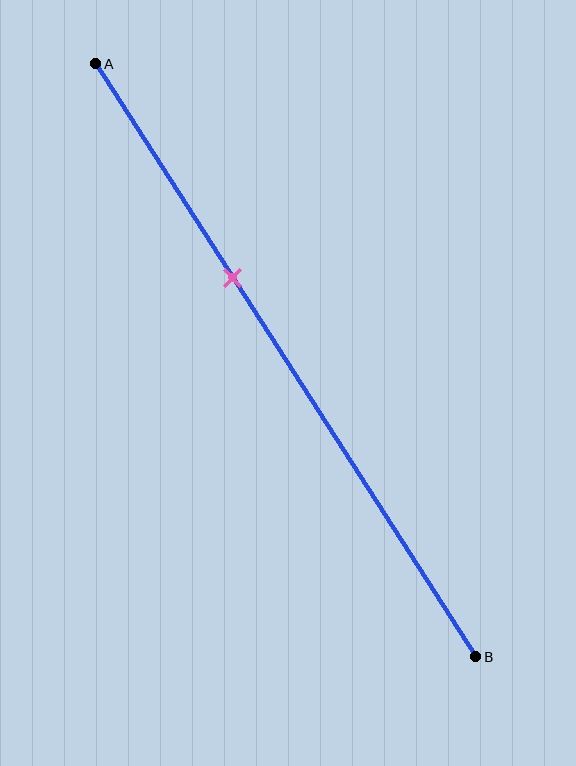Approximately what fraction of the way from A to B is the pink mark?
The pink mark is approximately 35% of the way from A to B.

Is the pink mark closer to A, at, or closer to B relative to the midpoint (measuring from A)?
The pink mark is closer to point A than the midpoint of segment AB.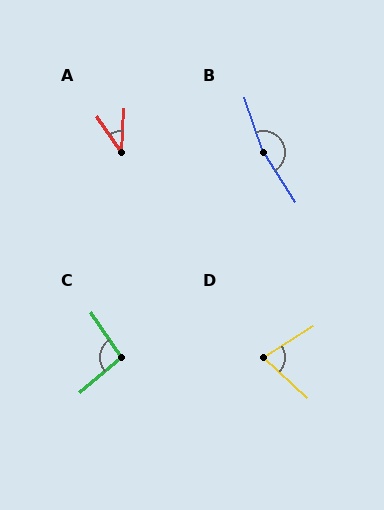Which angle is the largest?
B, at approximately 166 degrees.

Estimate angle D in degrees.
Approximately 75 degrees.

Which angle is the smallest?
A, at approximately 37 degrees.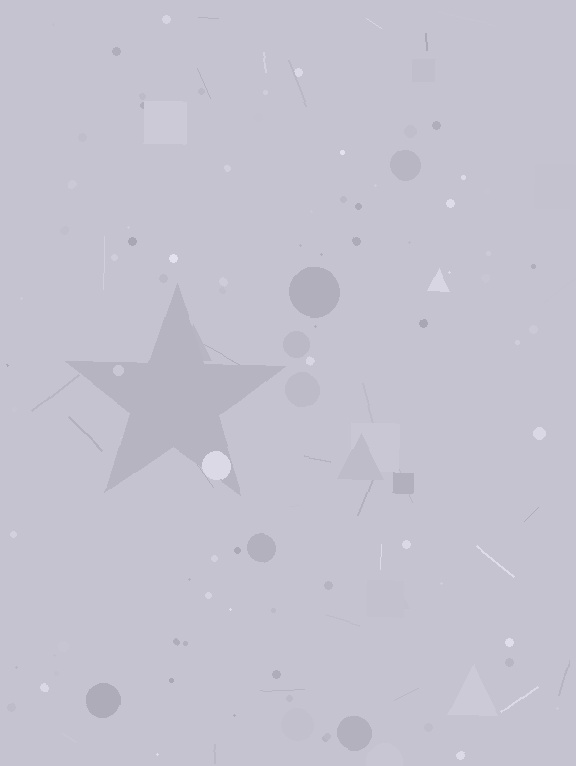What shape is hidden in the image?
A star is hidden in the image.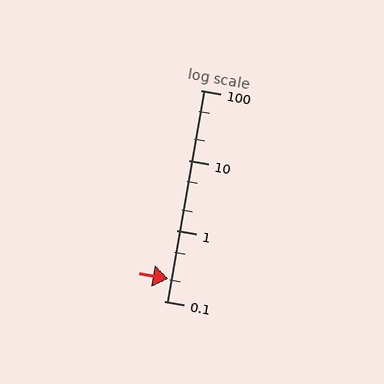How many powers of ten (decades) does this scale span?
The scale spans 3 decades, from 0.1 to 100.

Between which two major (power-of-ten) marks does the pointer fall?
The pointer is between 0.1 and 1.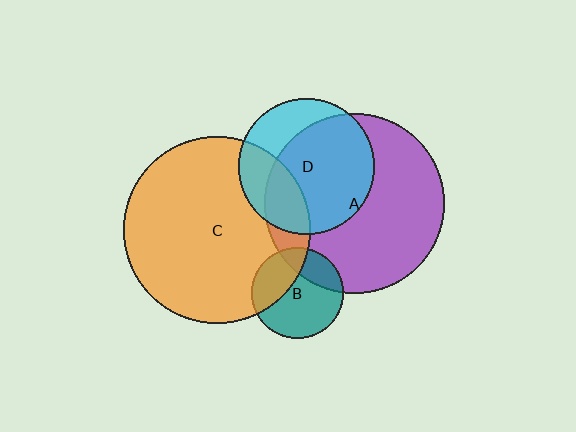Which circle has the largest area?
Circle C (orange).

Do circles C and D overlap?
Yes.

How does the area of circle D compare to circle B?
Approximately 2.2 times.